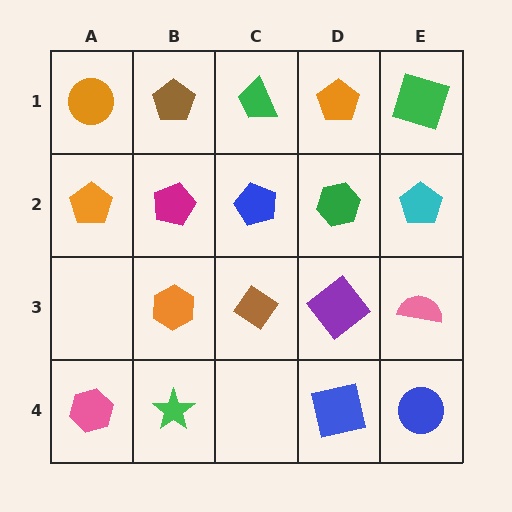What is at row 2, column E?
A cyan pentagon.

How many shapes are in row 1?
5 shapes.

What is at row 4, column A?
A pink hexagon.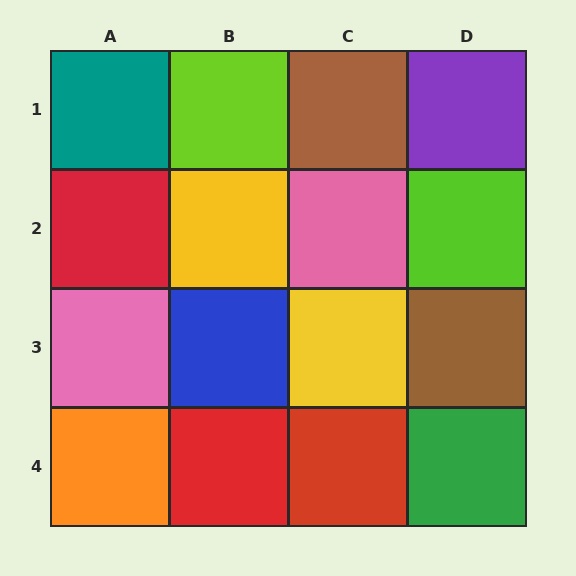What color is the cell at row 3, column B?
Blue.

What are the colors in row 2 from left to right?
Red, yellow, pink, lime.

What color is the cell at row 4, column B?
Red.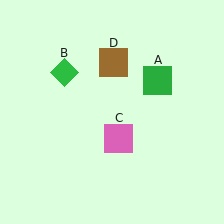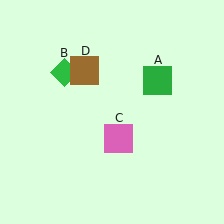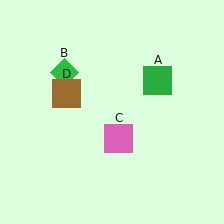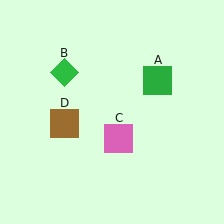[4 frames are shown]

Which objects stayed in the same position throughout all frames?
Green square (object A) and green diamond (object B) and pink square (object C) remained stationary.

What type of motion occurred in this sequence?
The brown square (object D) rotated counterclockwise around the center of the scene.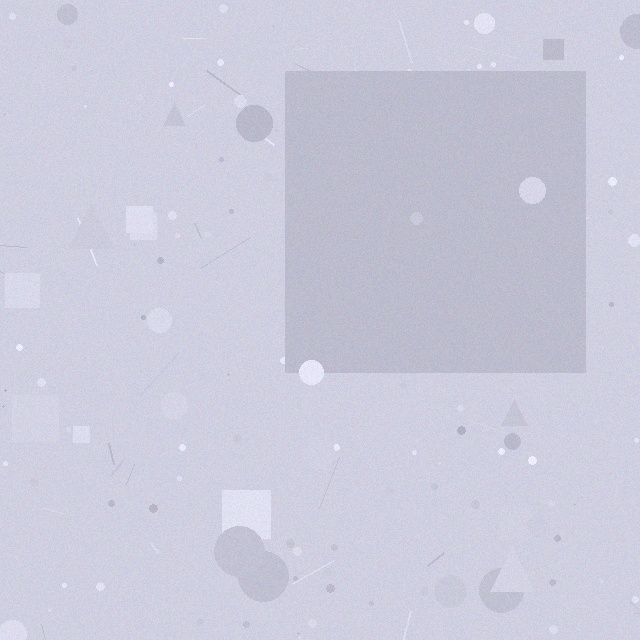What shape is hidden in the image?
A square is hidden in the image.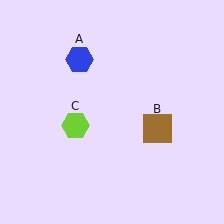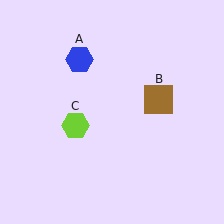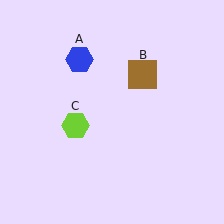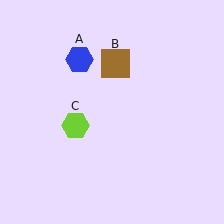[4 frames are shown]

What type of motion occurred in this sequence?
The brown square (object B) rotated counterclockwise around the center of the scene.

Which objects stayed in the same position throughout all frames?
Blue hexagon (object A) and lime hexagon (object C) remained stationary.